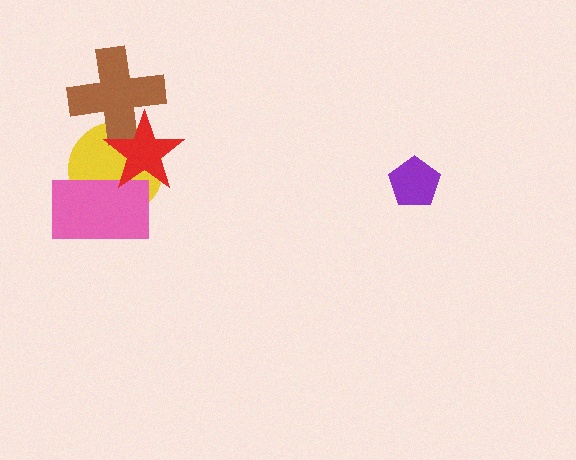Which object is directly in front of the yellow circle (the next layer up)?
The pink rectangle is directly in front of the yellow circle.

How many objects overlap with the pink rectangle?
2 objects overlap with the pink rectangle.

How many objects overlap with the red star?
3 objects overlap with the red star.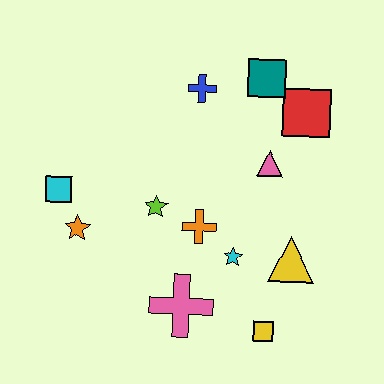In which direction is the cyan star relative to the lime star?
The cyan star is to the right of the lime star.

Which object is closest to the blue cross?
The teal square is closest to the blue cross.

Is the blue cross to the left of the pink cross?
No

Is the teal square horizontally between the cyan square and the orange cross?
No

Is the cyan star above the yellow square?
Yes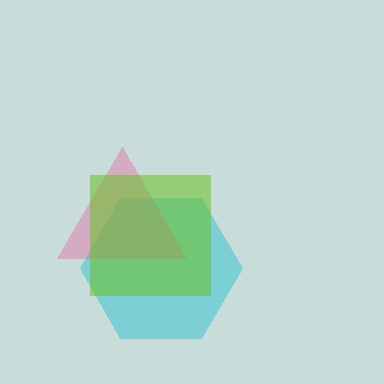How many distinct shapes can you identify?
There are 3 distinct shapes: a cyan hexagon, a pink triangle, a lime square.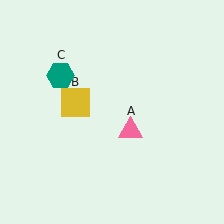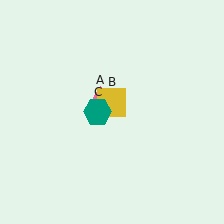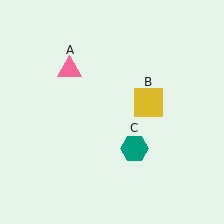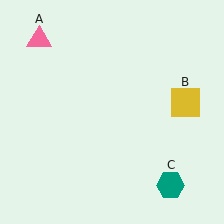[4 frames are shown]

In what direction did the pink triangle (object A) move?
The pink triangle (object A) moved up and to the left.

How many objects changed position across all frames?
3 objects changed position: pink triangle (object A), yellow square (object B), teal hexagon (object C).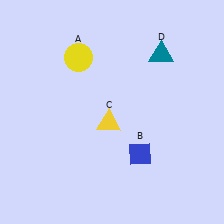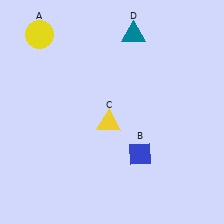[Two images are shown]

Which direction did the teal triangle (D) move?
The teal triangle (D) moved left.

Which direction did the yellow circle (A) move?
The yellow circle (A) moved left.